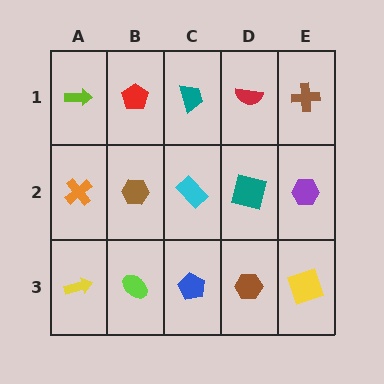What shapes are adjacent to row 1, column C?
A cyan rectangle (row 2, column C), a red pentagon (row 1, column B), a red semicircle (row 1, column D).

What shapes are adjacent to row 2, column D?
A red semicircle (row 1, column D), a brown hexagon (row 3, column D), a cyan rectangle (row 2, column C), a purple hexagon (row 2, column E).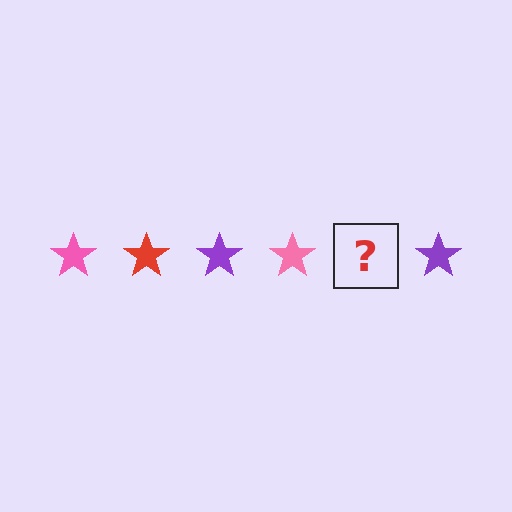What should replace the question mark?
The question mark should be replaced with a red star.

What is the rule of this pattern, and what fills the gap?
The rule is that the pattern cycles through pink, red, purple stars. The gap should be filled with a red star.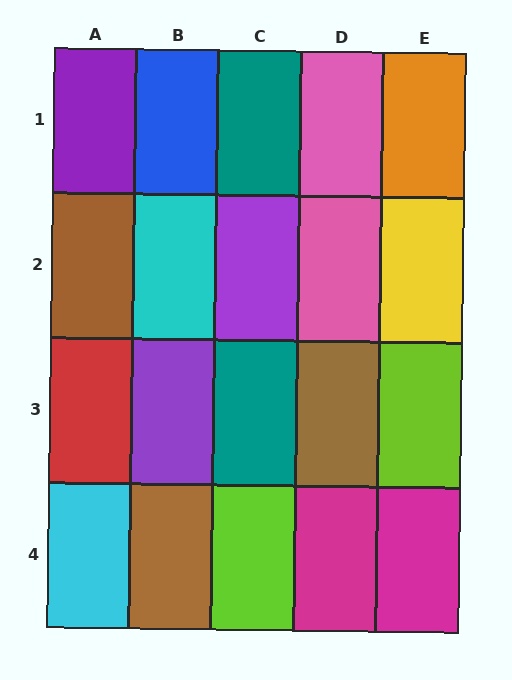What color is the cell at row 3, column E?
Lime.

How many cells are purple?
3 cells are purple.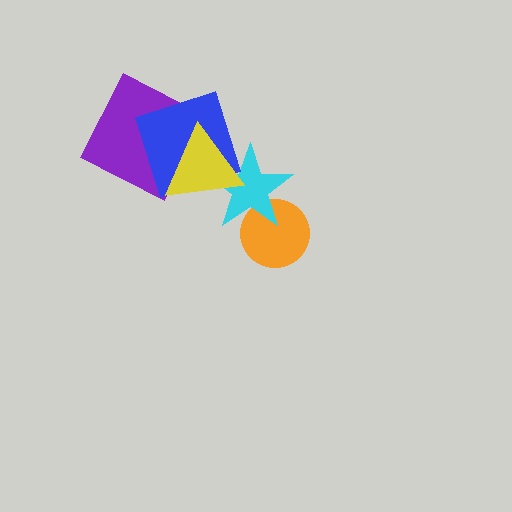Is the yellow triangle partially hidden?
No, no other shape covers it.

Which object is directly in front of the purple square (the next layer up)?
The blue square is directly in front of the purple square.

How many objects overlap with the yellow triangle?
3 objects overlap with the yellow triangle.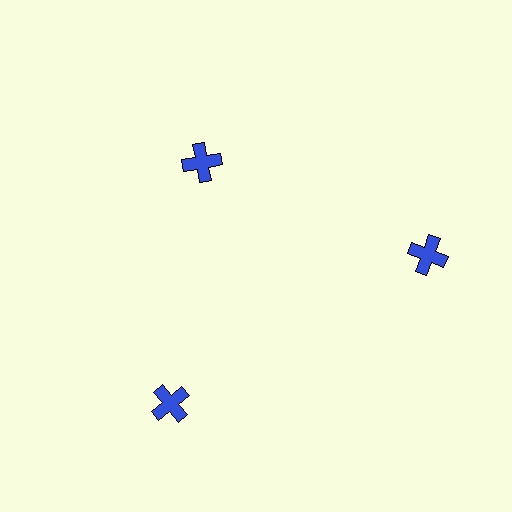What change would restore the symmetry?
The symmetry would be restored by moving it outward, back onto the ring so that all 3 crosses sit at equal angles and equal distance from the center.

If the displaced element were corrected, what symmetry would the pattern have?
It would have 3-fold rotational symmetry — the pattern would map onto itself every 120 degrees.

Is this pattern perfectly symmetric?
No. The 3 blue crosses are arranged in a ring, but one element near the 11 o'clock position is pulled inward toward the center, breaking the 3-fold rotational symmetry.